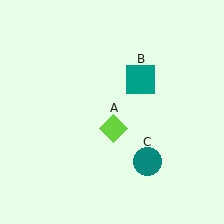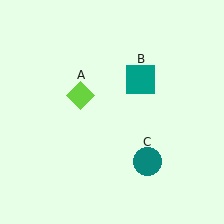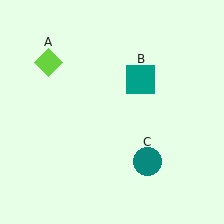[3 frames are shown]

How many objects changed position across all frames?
1 object changed position: lime diamond (object A).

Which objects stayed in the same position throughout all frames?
Teal square (object B) and teal circle (object C) remained stationary.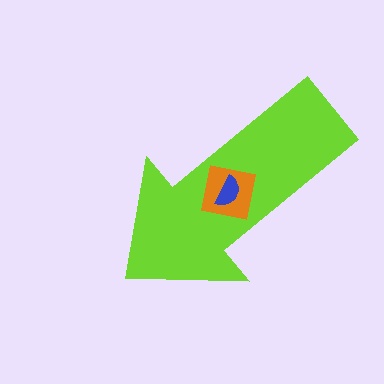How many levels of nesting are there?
3.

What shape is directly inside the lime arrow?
The orange square.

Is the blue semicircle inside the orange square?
Yes.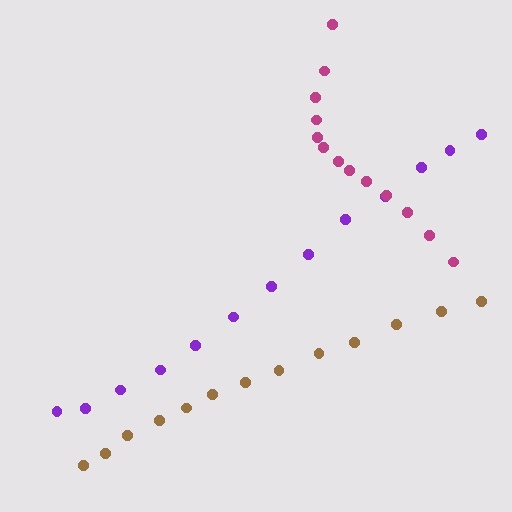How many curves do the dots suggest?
There are 3 distinct paths.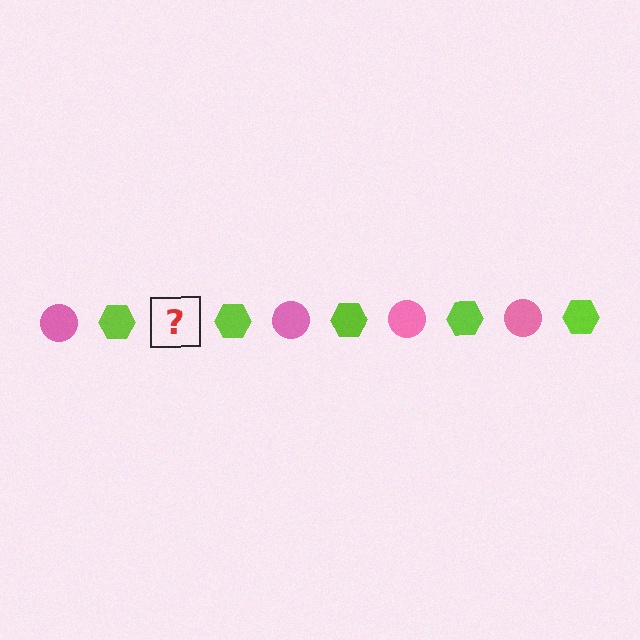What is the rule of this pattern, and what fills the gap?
The rule is that the pattern alternates between pink circle and lime hexagon. The gap should be filled with a pink circle.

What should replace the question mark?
The question mark should be replaced with a pink circle.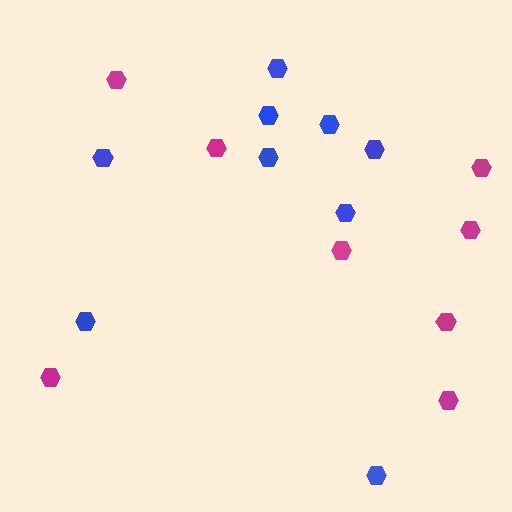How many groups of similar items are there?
There are 2 groups: one group of blue hexagons (9) and one group of magenta hexagons (8).